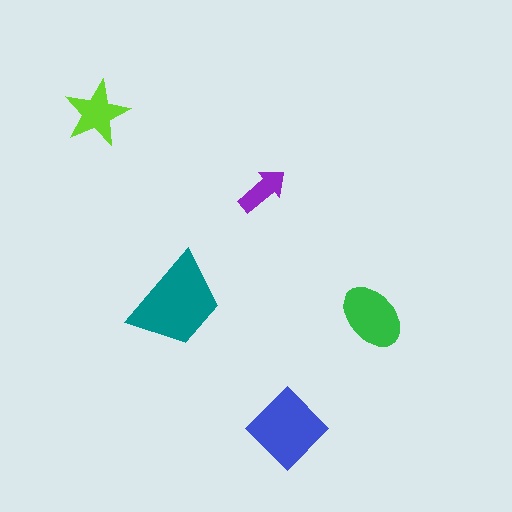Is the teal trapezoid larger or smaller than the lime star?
Larger.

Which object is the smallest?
The purple arrow.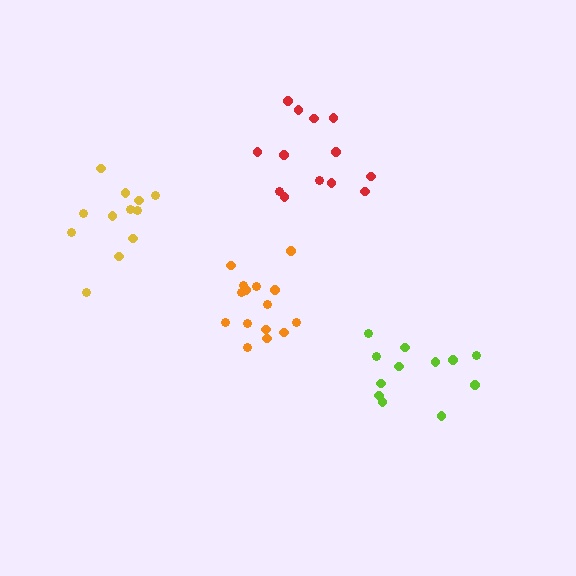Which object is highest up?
The red cluster is topmost.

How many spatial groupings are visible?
There are 4 spatial groupings.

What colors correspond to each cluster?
The clusters are colored: orange, red, yellow, lime.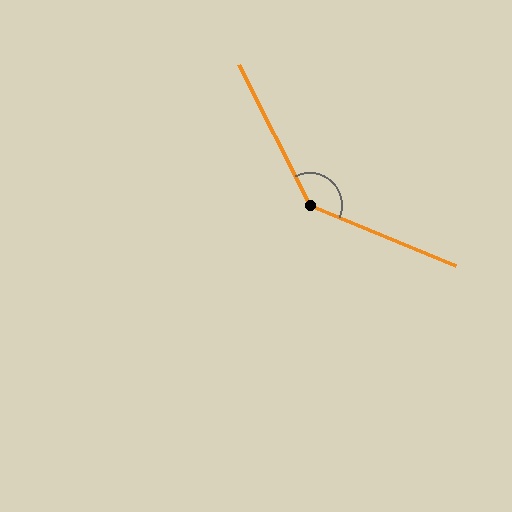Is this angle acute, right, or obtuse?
It is obtuse.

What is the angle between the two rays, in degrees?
Approximately 139 degrees.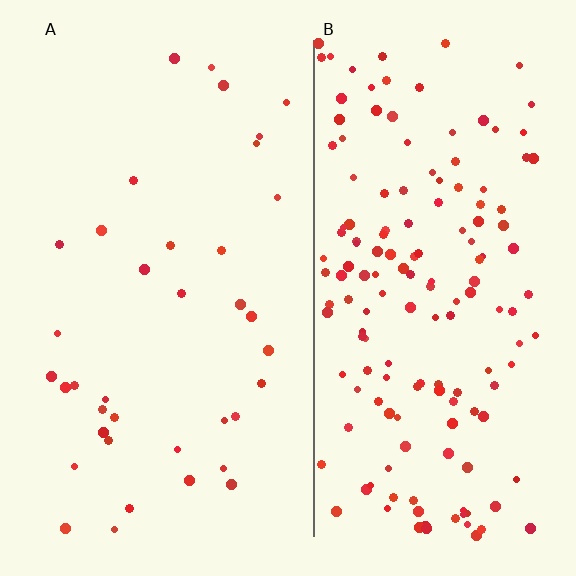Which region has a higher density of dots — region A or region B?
B (the right).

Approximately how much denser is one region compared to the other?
Approximately 4.4× — region B over region A.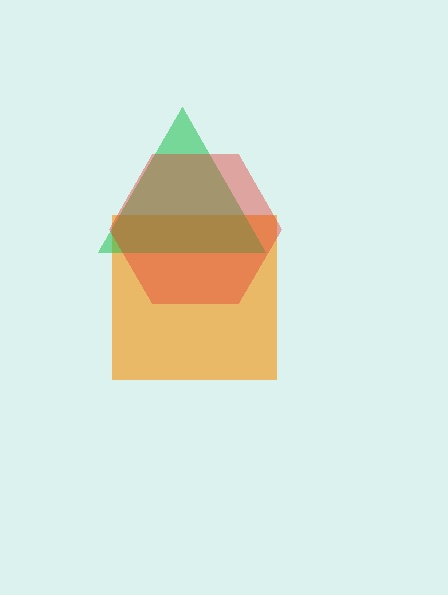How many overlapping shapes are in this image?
There are 3 overlapping shapes in the image.